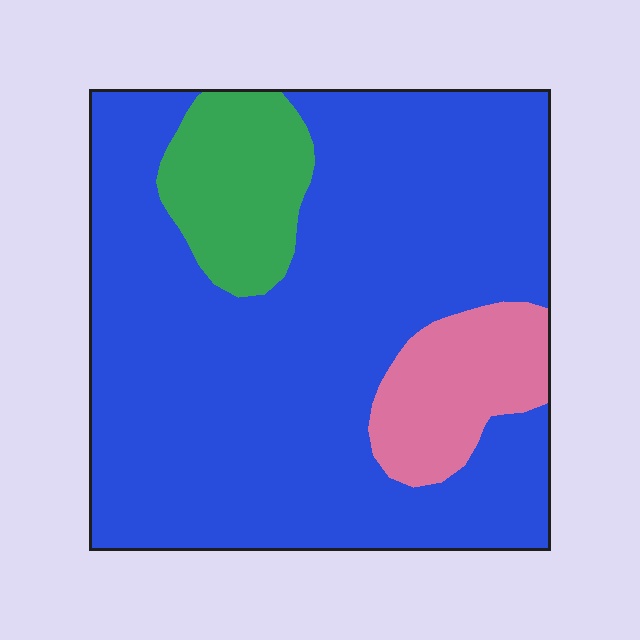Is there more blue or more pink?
Blue.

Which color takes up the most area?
Blue, at roughly 80%.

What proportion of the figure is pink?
Pink covers 11% of the figure.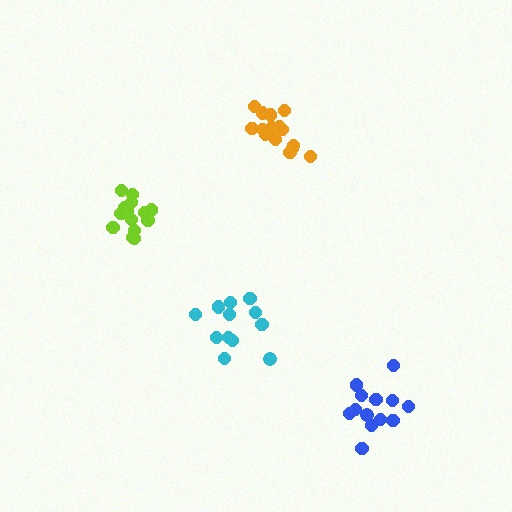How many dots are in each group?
Group 1: 13 dots, Group 2: 15 dots, Group 3: 15 dots, Group 4: 12 dots (55 total).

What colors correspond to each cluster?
The clusters are colored: blue, lime, orange, cyan.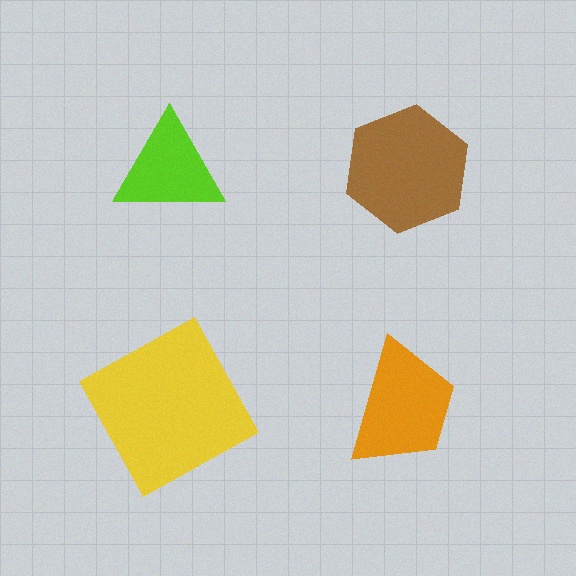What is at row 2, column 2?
An orange trapezoid.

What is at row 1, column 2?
A brown hexagon.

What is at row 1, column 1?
A lime triangle.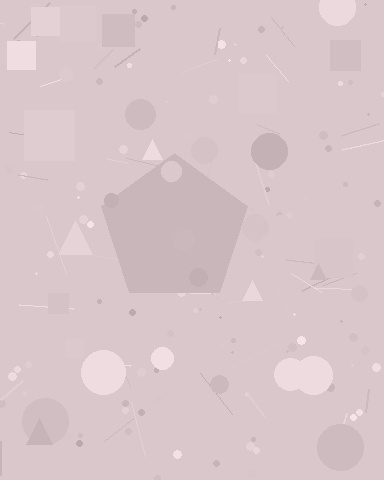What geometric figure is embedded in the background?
A pentagon is embedded in the background.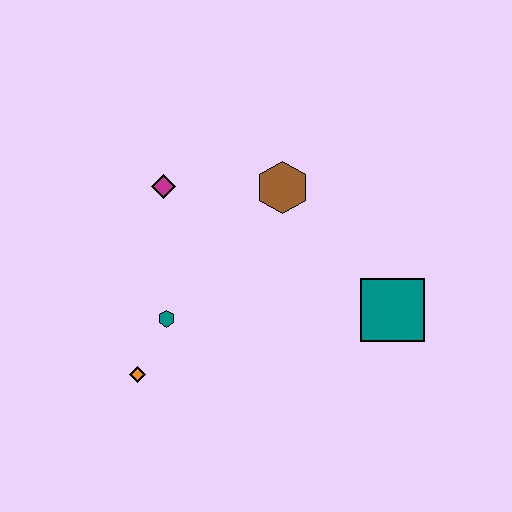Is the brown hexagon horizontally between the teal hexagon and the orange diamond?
No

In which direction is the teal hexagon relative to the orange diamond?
The teal hexagon is above the orange diamond.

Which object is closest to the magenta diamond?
The brown hexagon is closest to the magenta diamond.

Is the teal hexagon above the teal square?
No